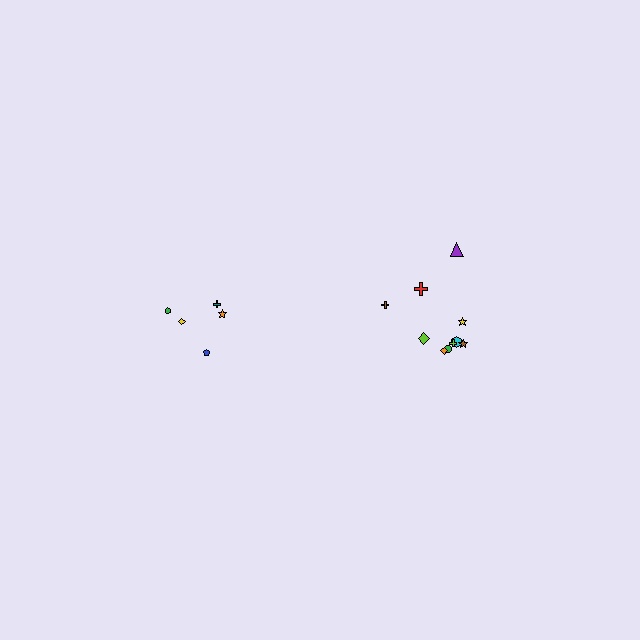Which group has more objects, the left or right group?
The right group.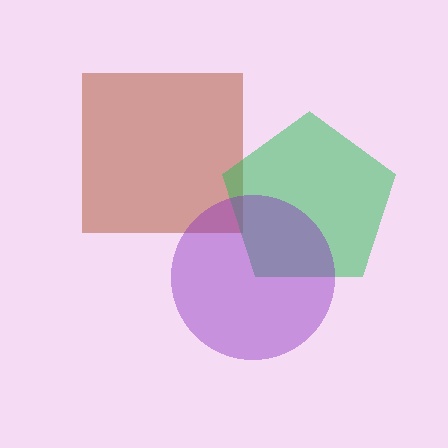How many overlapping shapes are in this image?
There are 3 overlapping shapes in the image.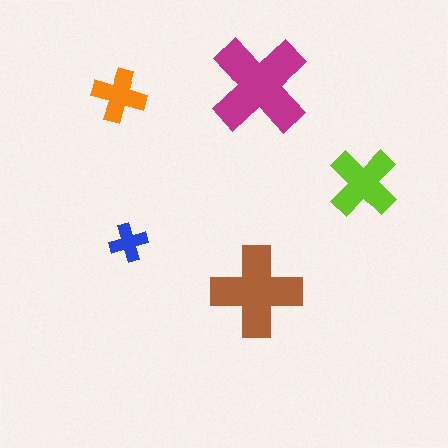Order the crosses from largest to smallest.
the magenta one, the brown one, the lime one, the orange one, the blue one.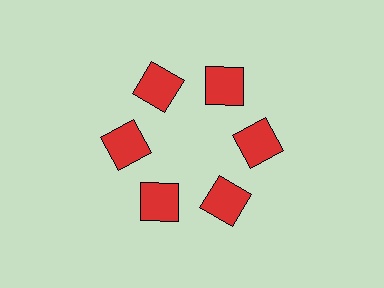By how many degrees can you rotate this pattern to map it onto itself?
The pattern maps onto itself every 60 degrees of rotation.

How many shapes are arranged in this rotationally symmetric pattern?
There are 6 shapes, arranged in 6 groups of 1.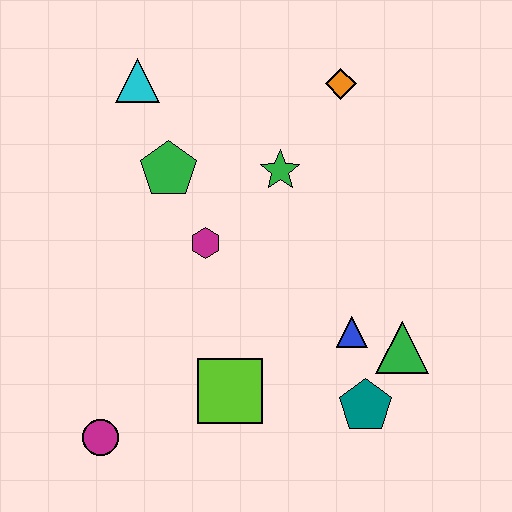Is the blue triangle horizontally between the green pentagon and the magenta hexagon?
No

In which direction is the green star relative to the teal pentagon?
The green star is above the teal pentagon.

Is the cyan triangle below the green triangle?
No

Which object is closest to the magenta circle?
The lime square is closest to the magenta circle.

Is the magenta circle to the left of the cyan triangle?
Yes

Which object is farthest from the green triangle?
The cyan triangle is farthest from the green triangle.